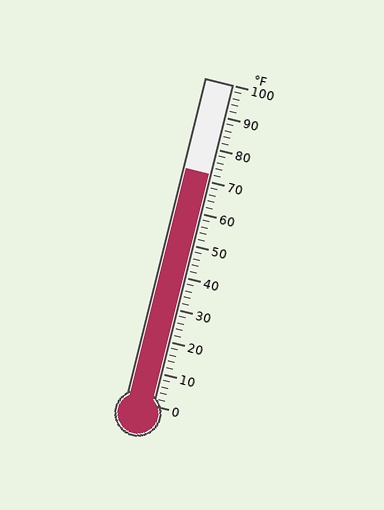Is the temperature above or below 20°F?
The temperature is above 20°F.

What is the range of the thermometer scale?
The thermometer scale ranges from 0°F to 100°F.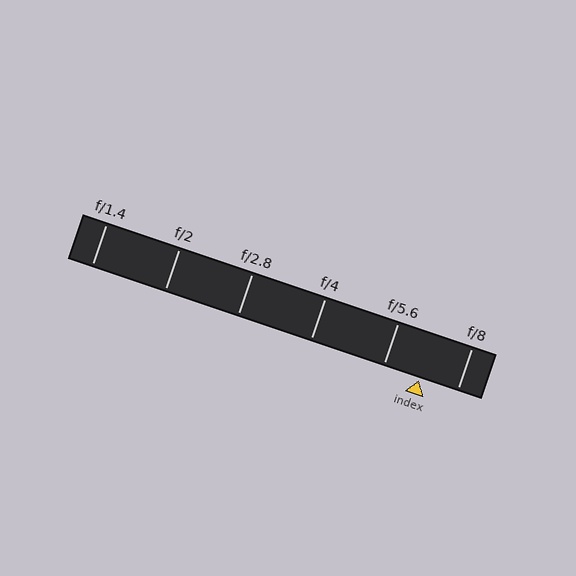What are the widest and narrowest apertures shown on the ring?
The widest aperture shown is f/1.4 and the narrowest is f/8.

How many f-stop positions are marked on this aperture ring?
There are 6 f-stop positions marked.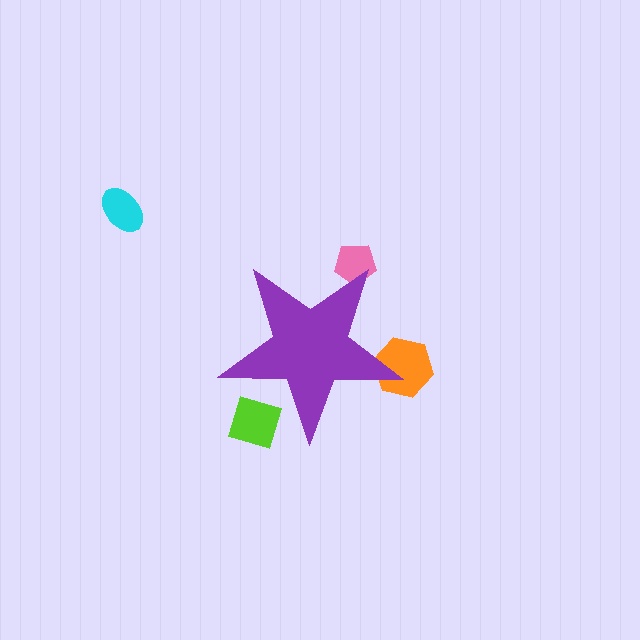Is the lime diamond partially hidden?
Yes, the lime diamond is partially hidden behind the purple star.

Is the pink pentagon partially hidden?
Yes, the pink pentagon is partially hidden behind the purple star.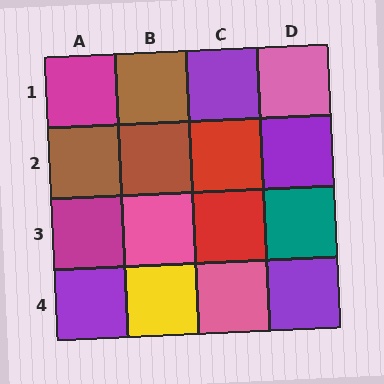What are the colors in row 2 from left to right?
Brown, brown, red, purple.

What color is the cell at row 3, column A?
Magenta.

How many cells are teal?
1 cell is teal.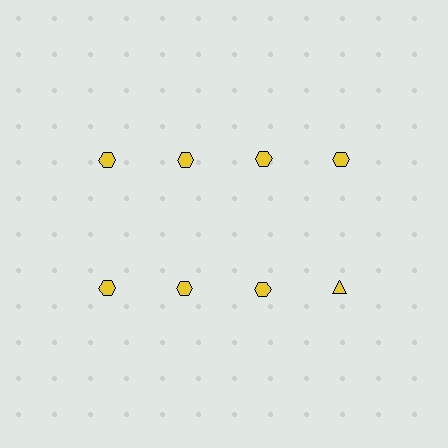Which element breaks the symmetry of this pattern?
The yellow triangle in the second row, second from right column breaks the symmetry. All other shapes are yellow hexagons.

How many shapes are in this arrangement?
There are 8 shapes arranged in a grid pattern.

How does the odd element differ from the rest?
It has a different shape: triangle instead of hexagon.